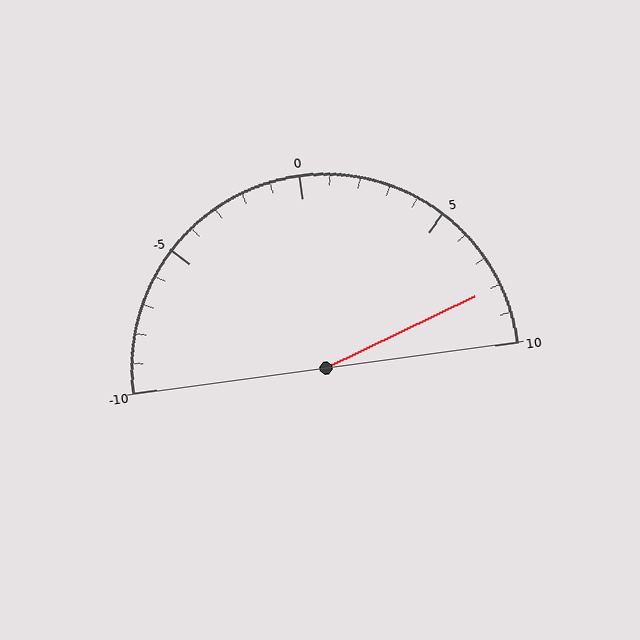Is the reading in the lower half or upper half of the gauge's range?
The reading is in the upper half of the range (-10 to 10).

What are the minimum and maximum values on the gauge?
The gauge ranges from -10 to 10.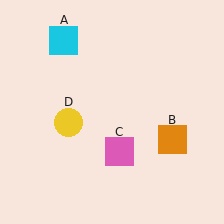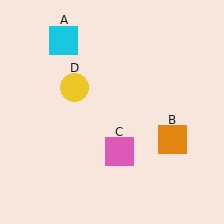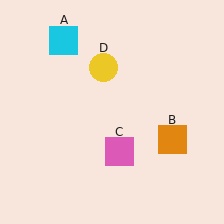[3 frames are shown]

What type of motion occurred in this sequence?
The yellow circle (object D) rotated clockwise around the center of the scene.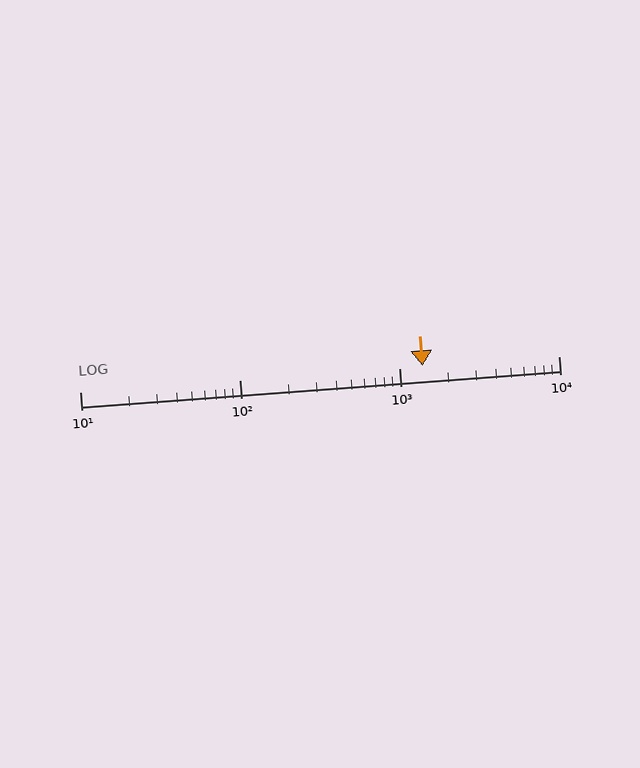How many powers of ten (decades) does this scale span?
The scale spans 3 decades, from 10 to 10000.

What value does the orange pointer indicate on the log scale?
The pointer indicates approximately 1400.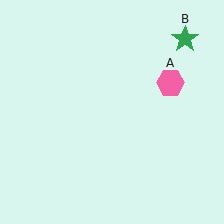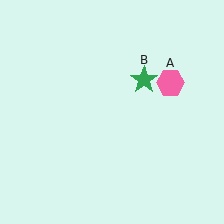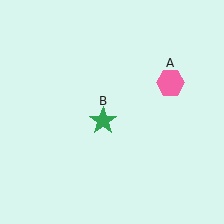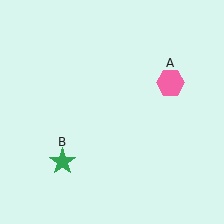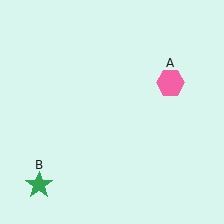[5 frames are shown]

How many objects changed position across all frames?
1 object changed position: green star (object B).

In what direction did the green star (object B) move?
The green star (object B) moved down and to the left.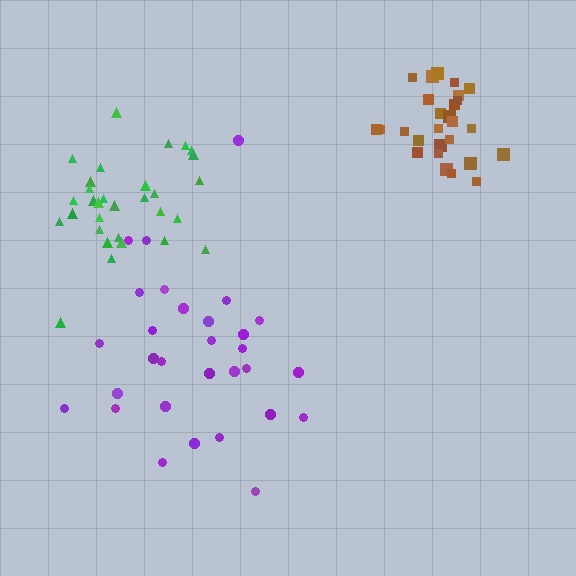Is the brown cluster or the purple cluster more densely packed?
Brown.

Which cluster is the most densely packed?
Brown.